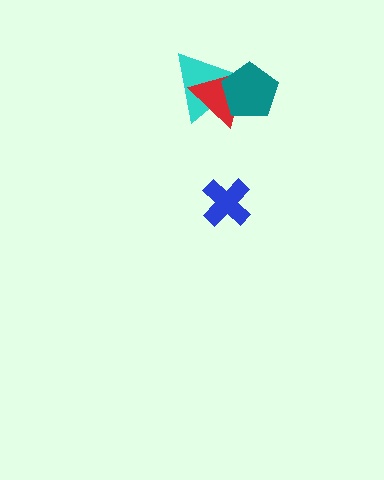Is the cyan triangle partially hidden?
Yes, it is partially covered by another shape.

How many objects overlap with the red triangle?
2 objects overlap with the red triangle.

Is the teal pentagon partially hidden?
No, no other shape covers it.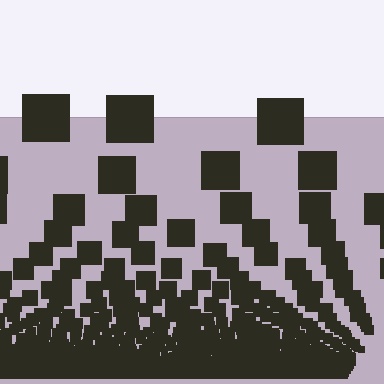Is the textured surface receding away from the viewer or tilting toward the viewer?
The surface appears to tilt toward the viewer. Texture elements get larger and sparser toward the top.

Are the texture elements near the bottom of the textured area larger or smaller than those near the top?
Smaller. The gradient is inverted — elements near the bottom are smaller and denser.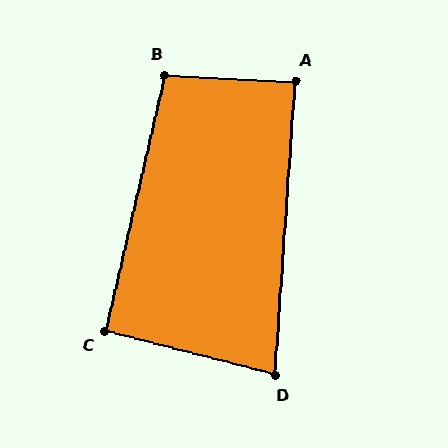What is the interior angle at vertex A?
Approximately 88 degrees (approximately right).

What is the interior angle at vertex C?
Approximately 92 degrees (approximately right).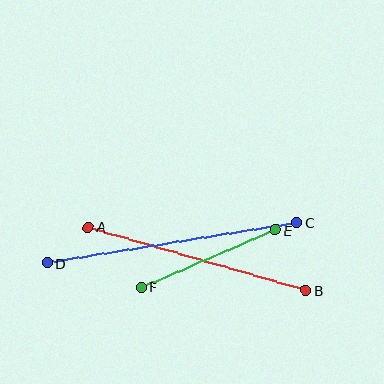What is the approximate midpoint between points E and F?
The midpoint is at approximately (209, 259) pixels.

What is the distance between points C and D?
The distance is approximately 253 pixels.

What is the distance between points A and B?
The distance is approximately 227 pixels.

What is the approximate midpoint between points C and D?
The midpoint is at approximately (172, 243) pixels.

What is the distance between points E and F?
The distance is approximately 146 pixels.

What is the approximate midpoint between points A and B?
The midpoint is at approximately (197, 259) pixels.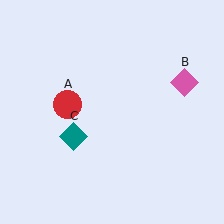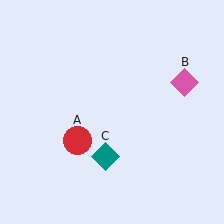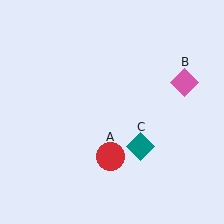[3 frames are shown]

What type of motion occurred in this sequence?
The red circle (object A), teal diamond (object C) rotated counterclockwise around the center of the scene.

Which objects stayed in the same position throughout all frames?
Pink diamond (object B) remained stationary.